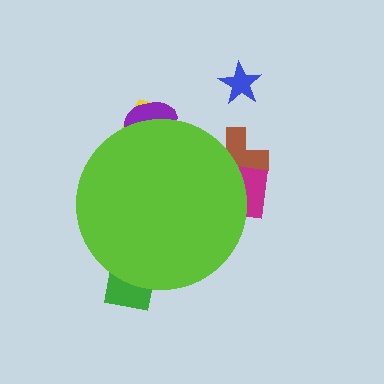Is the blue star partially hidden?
No, the blue star is fully visible.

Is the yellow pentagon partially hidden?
Yes, the yellow pentagon is partially hidden behind the lime circle.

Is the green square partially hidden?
Yes, the green square is partially hidden behind the lime circle.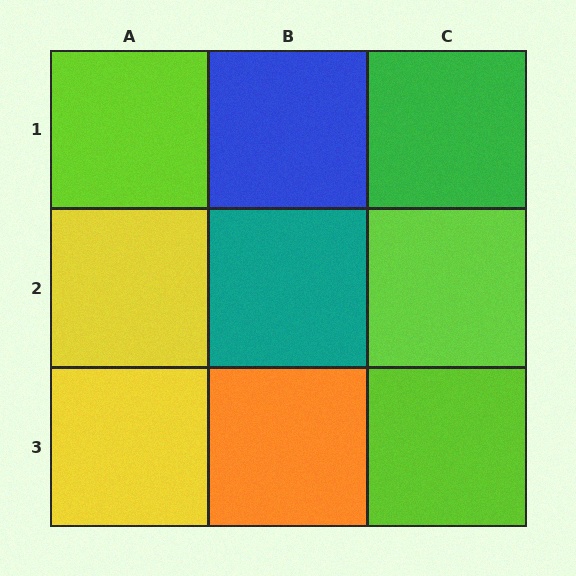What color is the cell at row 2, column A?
Yellow.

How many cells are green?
1 cell is green.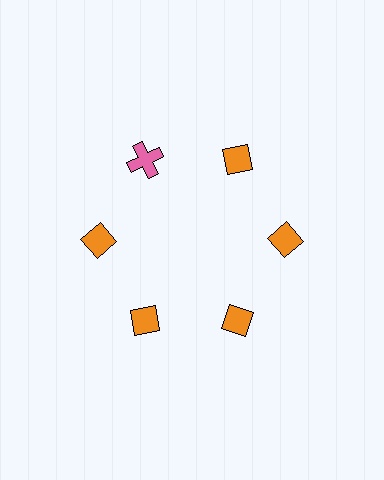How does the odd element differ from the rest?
It differs in both color (pink instead of orange) and shape (cross instead of diamond).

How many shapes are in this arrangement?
There are 6 shapes arranged in a ring pattern.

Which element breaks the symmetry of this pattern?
The pink cross at roughly the 11 o'clock position breaks the symmetry. All other shapes are orange diamonds.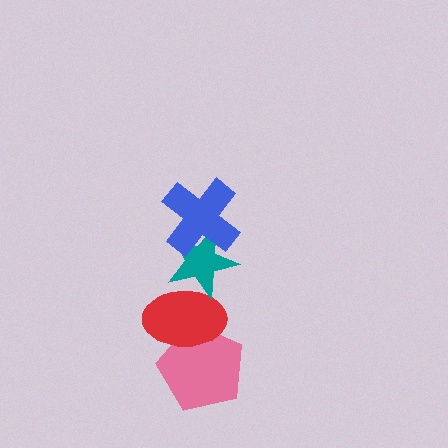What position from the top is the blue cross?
The blue cross is 1st from the top.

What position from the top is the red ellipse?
The red ellipse is 3rd from the top.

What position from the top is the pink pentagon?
The pink pentagon is 4th from the top.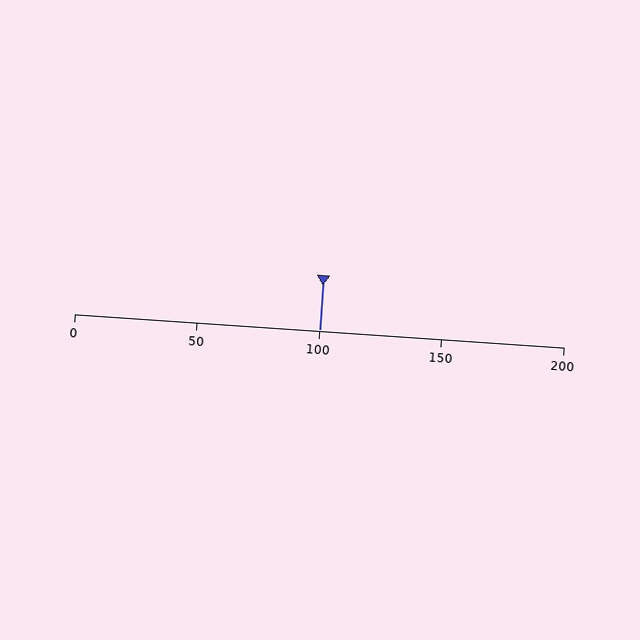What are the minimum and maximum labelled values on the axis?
The axis runs from 0 to 200.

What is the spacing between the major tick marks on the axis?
The major ticks are spaced 50 apart.